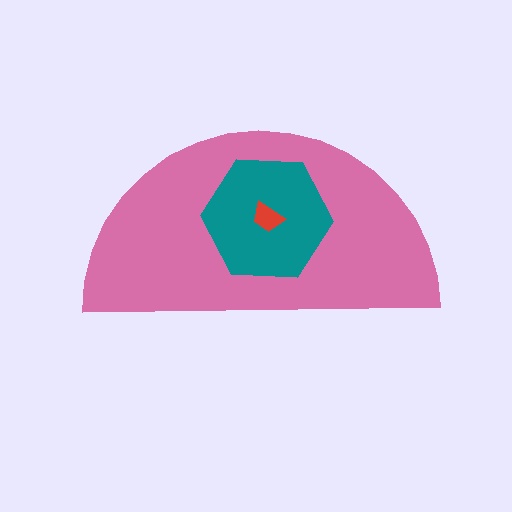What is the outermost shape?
The pink semicircle.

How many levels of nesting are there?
3.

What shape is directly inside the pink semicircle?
The teal hexagon.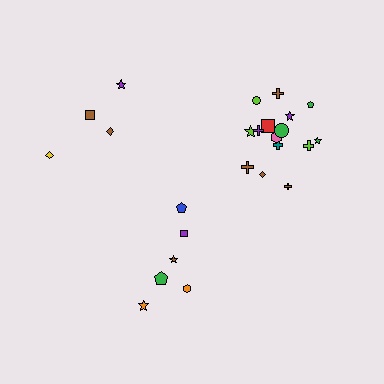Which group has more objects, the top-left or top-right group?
The top-right group.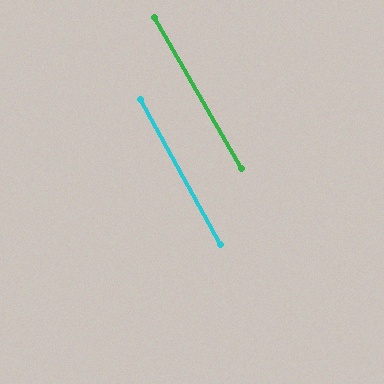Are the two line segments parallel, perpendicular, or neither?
Parallel — their directions differ by only 0.9°.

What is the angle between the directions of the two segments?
Approximately 1 degree.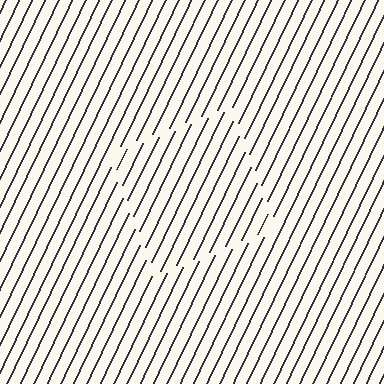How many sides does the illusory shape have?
4 sides — the line-ends trace a square.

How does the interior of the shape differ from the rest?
The interior of the shape contains the same grating, shifted by half a period — the contour is defined by the phase discontinuity where line-ends from the inner and outer gratings abut.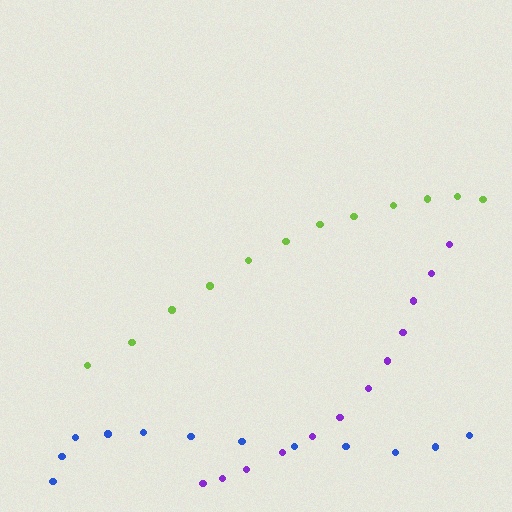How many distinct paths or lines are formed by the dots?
There are 3 distinct paths.